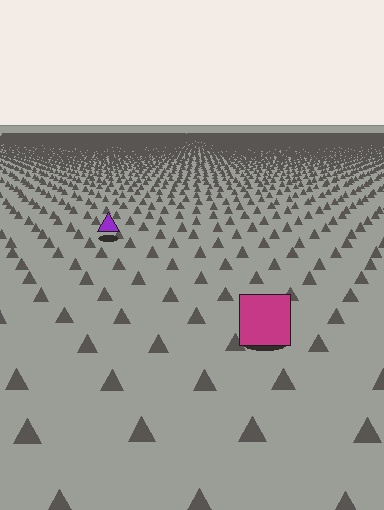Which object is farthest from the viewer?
The purple triangle is farthest from the viewer. It appears smaller and the ground texture around it is denser.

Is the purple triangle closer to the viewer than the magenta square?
No. The magenta square is closer — you can tell from the texture gradient: the ground texture is coarser near it.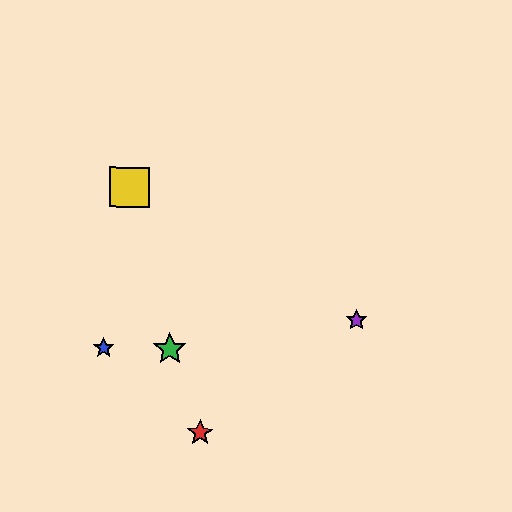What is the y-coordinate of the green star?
The green star is at y≈349.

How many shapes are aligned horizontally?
2 shapes (the blue star, the green star) are aligned horizontally.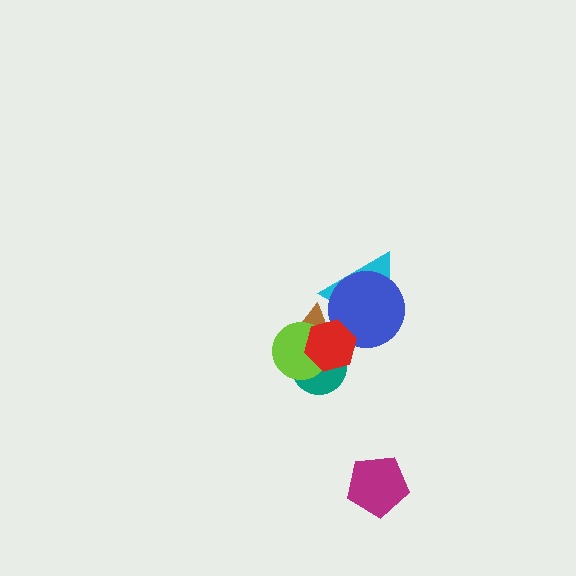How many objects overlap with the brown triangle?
5 objects overlap with the brown triangle.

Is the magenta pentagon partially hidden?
No, no other shape covers it.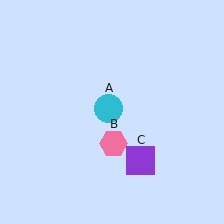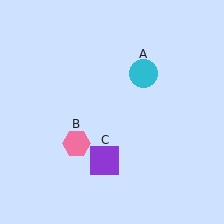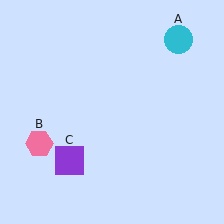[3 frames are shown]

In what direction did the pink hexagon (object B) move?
The pink hexagon (object B) moved left.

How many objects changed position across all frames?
3 objects changed position: cyan circle (object A), pink hexagon (object B), purple square (object C).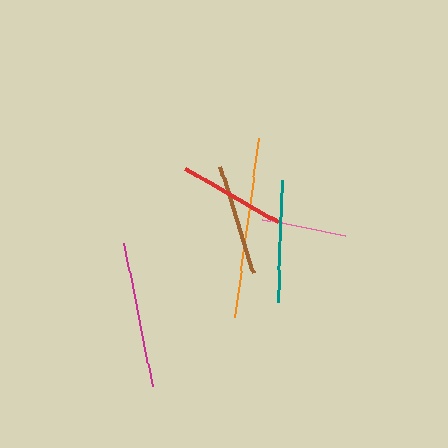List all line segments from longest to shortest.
From longest to shortest: orange, magenta, teal, brown, red, pink.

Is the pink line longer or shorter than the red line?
The red line is longer than the pink line.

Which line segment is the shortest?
The pink line is the shortest at approximately 85 pixels.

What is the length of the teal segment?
The teal segment is approximately 122 pixels long.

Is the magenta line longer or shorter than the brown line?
The magenta line is longer than the brown line.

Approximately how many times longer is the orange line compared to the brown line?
The orange line is approximately 1.6 times the length of the brown line.